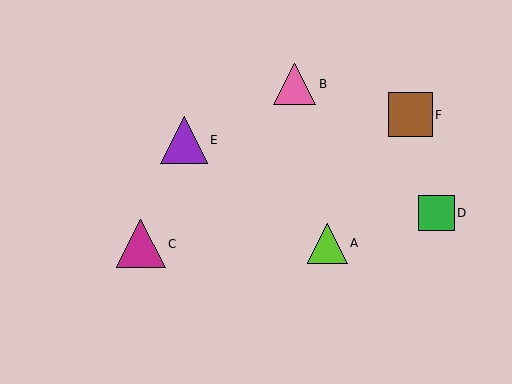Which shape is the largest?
The magenta triangle (labeled C) is the largest.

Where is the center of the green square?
The center of the green square is at (436, 213).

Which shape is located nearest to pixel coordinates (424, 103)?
The brown square (labeled F) at (410, 115) is nearest to that location.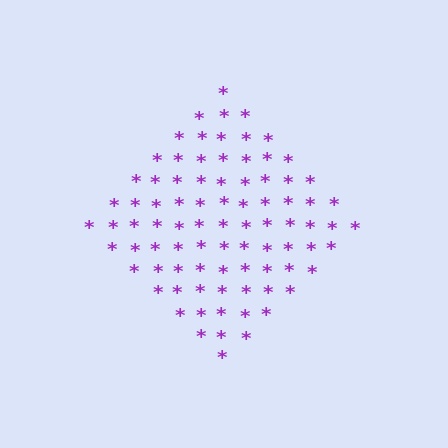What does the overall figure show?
The overall figure shows a diamond.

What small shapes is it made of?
It is made of small asterisks.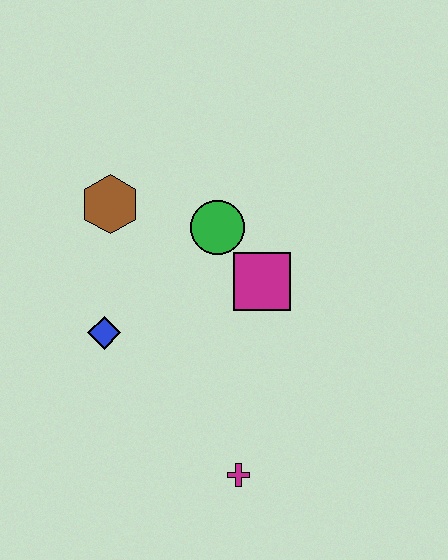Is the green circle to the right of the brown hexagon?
Yes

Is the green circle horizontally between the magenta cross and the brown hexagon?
Yes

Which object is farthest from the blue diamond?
The magenta cross is farthest from the blue diamond.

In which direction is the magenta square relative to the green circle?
The magenta square is below the green circle.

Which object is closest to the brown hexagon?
The green circle is closest to the brown hexagon.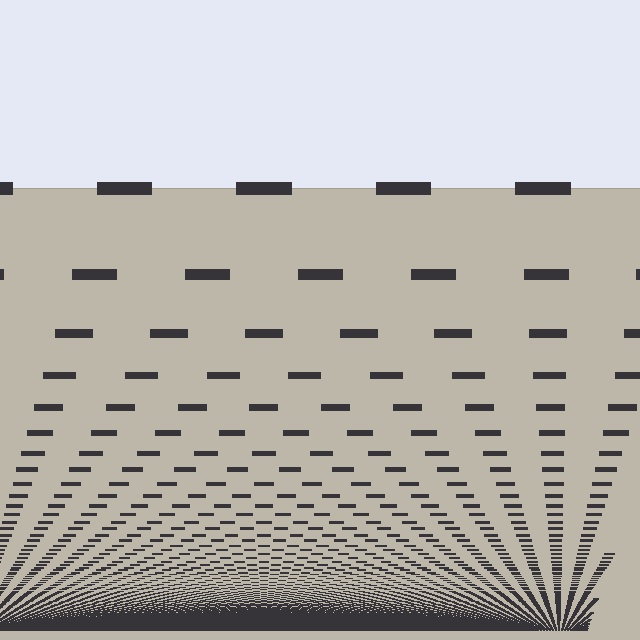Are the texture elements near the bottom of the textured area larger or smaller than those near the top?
Smaller. The gradient is inverted — elements near the bottom are smaller and denser.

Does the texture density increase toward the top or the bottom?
Density increases toward the bottom.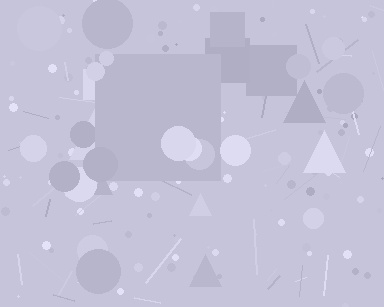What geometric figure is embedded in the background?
A square is embedded in the background.